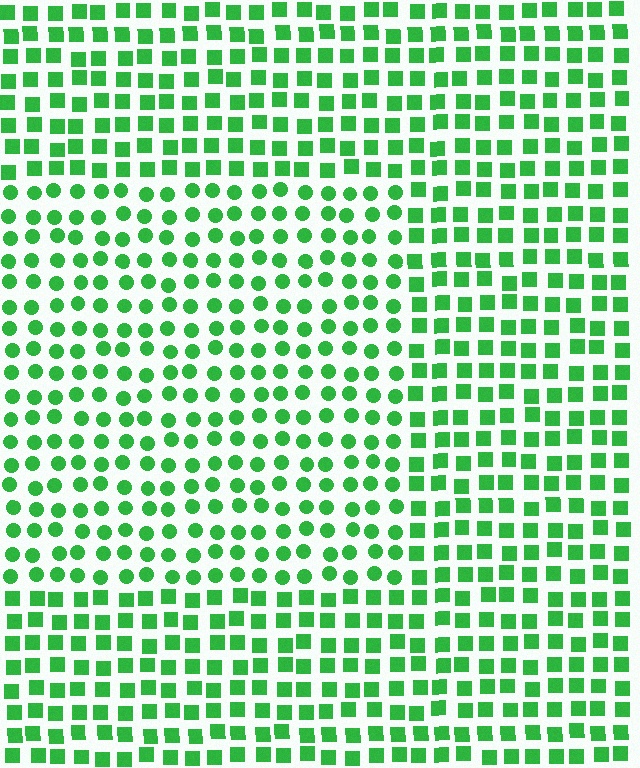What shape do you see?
I see a rectangle.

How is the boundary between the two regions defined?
The boundary is defined by a change in element shape: circles inside vs. squares outside. All elements share the same color and spacing.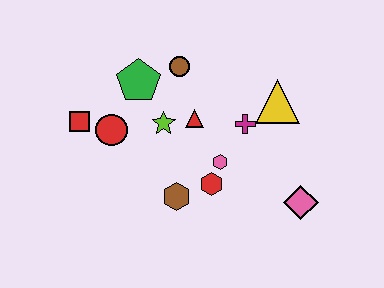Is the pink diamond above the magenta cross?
No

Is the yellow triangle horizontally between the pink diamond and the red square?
Yes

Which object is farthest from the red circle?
The pink diamond is farthest from the red circle.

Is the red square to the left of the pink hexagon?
Yes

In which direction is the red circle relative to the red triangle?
The red circle is to the left of the red triangle.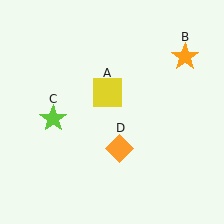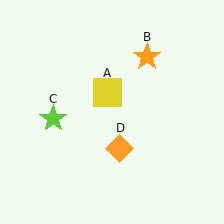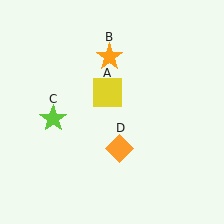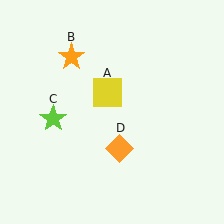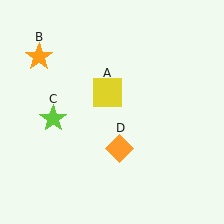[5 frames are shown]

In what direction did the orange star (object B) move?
The orange star (object B) moved left.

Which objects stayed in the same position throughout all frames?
Yellow square (object A) and lime star (object C) and orange diamond (object D) remained stationary.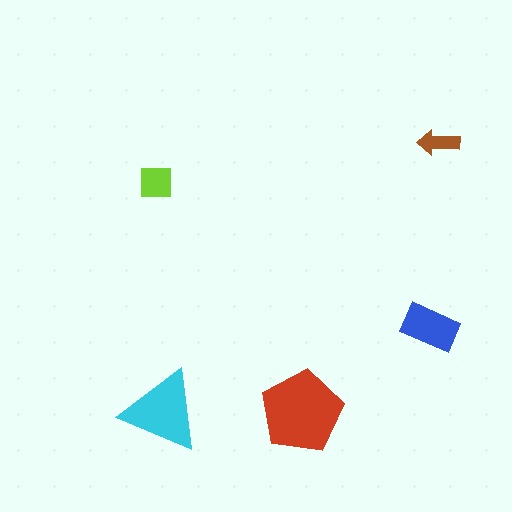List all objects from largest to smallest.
The red pentagon, the cyan triangle, the blue rectangle, the lime square, the brown arrow.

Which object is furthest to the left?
The lime square is leftmost.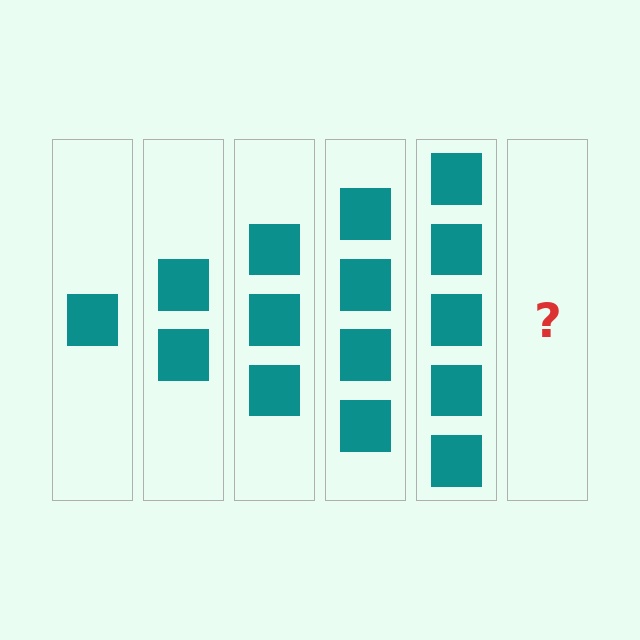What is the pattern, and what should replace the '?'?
The pattern is that each step adds one more square. The '?' should be 6 squares.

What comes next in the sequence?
The next element should be 6 squares.